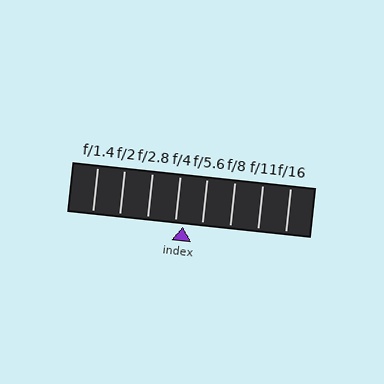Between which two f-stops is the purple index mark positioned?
The index mark is between f/4 and f/5.6.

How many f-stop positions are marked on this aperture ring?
There are 8 f-stop positions marked.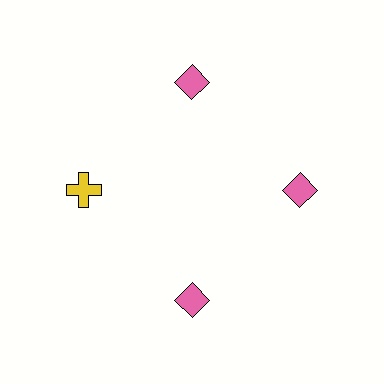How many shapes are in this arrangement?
There are 4 shapes arranged in a ring pattern.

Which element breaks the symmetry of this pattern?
The yellow cross at roughly the 9 o'clock position breaks the symmetry. All other shapes are pink diamonds.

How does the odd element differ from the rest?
It differs in both color (yellow instead of pink) and shape (cross instead of diamond).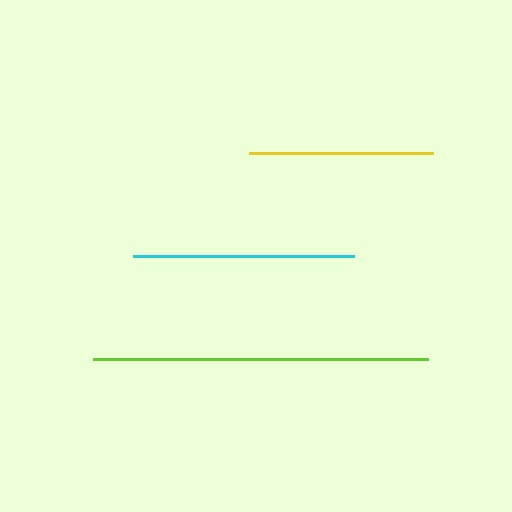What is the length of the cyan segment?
The cyan segment is approximately 221 pixels long.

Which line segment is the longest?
The lime line is the longest at approximately 335 pixels.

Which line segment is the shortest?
The yellow line is the shortest at approximately 184 pixels.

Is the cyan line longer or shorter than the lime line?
The lime line is longer than the cyan line.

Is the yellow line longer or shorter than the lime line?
The lime line is longer than the yellow line.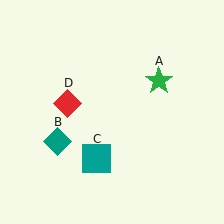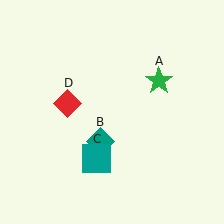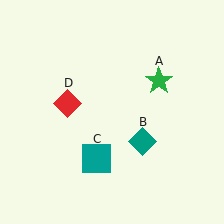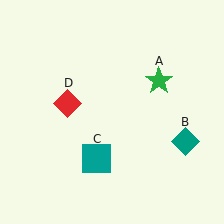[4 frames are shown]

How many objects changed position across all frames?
1 object changed position: teal diamond (object B).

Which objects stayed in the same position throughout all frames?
Green star (object A) and teal square (object C) and red diamond (object D) remained stationary.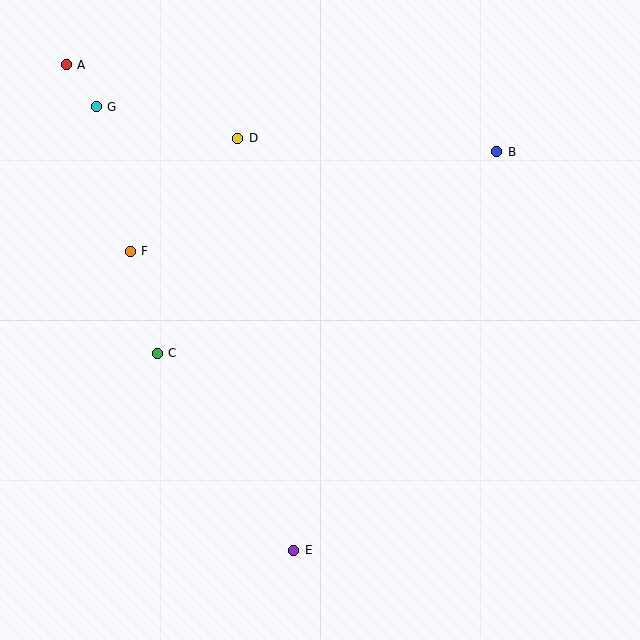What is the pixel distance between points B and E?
The distance between B and E is 447 pixels.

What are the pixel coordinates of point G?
Point G is at (96, 107).